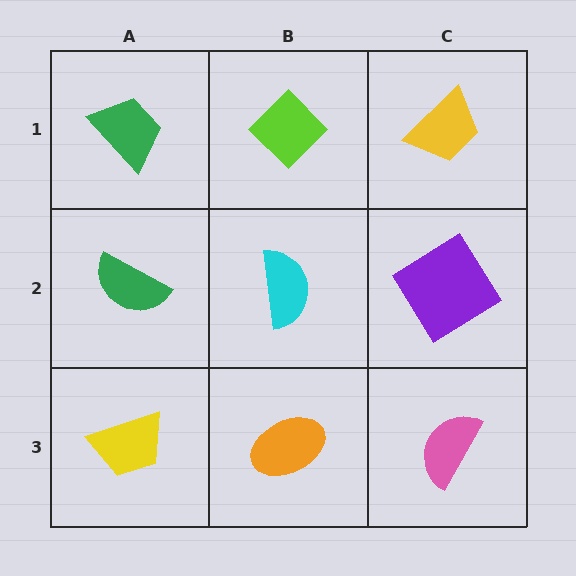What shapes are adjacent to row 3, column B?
A cyan semicircle (row 2, column B), a yellow trapezoid (row 3, column A), a pink semicircle (row 3, column C).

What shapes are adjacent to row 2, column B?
A lime diamond (row 1, column B), an orange ellipse (row 3, column B), a green semicircle (row 2, column A), a purple diamond (row 2, column C).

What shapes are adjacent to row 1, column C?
A purple diamond (row 2, column C), a lime diamond (row 1, column B).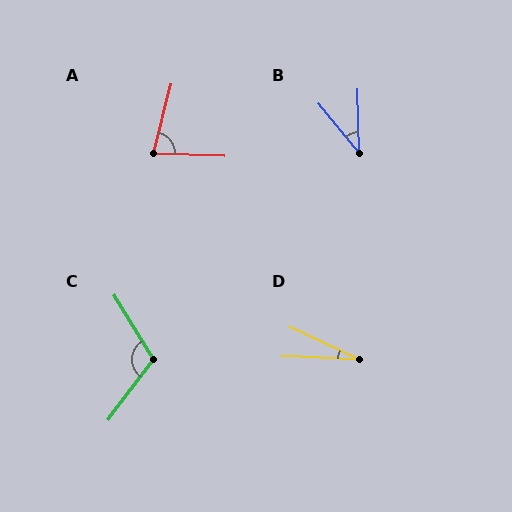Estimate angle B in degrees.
Approximately 38 degrees.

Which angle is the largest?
C, at approximately 112 degrees.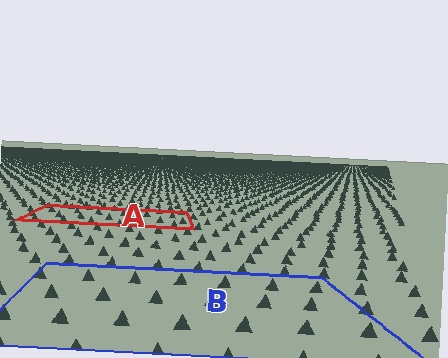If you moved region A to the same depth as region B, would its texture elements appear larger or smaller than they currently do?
They would appear larger. At a closer depth, the same texture elements are projected at a bigger on-screen size.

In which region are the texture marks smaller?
The texture marks are smaller in region A, because it is farther away.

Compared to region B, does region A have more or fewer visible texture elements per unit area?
Region A has more texture elements per unit area — they are packed more densely because it is farther away.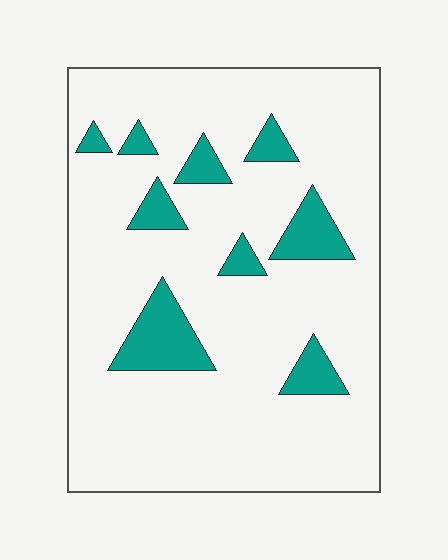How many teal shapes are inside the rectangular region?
9.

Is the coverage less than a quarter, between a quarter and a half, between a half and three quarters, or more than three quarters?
Less than a quarter.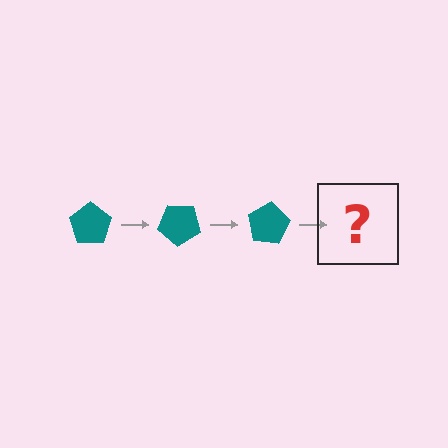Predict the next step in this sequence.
The next step is a teal pentagon rotated 120 degrees.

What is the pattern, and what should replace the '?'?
The pattern is that the pentagon rotates 40 degrees each step. The '?' should be a teal pentagon rotated 120 degrees.